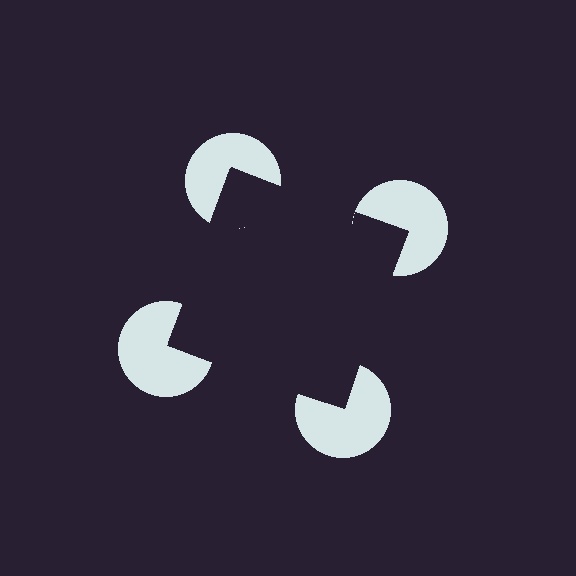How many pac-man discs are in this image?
There are 4 — one at each vertex of the illusory square.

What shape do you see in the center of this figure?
An illusory square — its edges are inferred from the aligned wedge cuts in the pac-man discs, not physically drawn.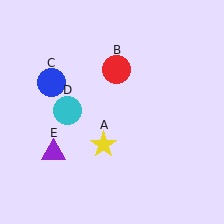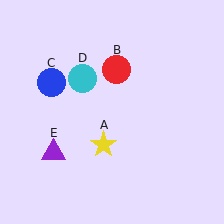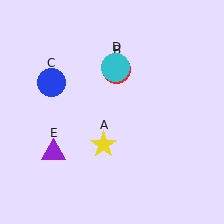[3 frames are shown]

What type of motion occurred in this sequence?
The cyan circle (object D) rotated clockwise around the center of the scene.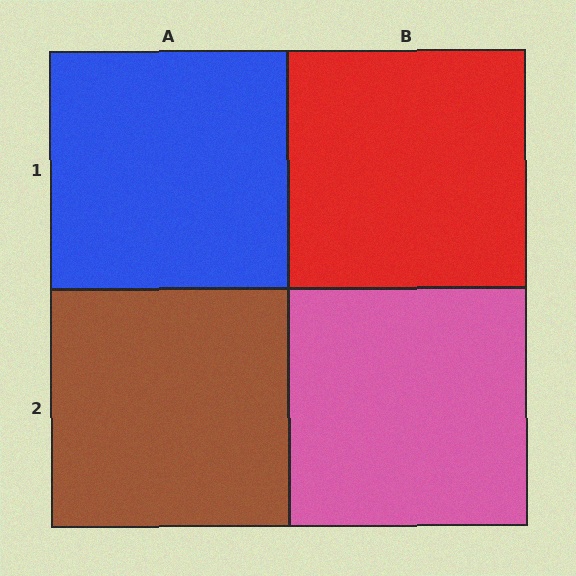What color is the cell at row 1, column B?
Red.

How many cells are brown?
1 cell is brown.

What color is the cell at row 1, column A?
Blue.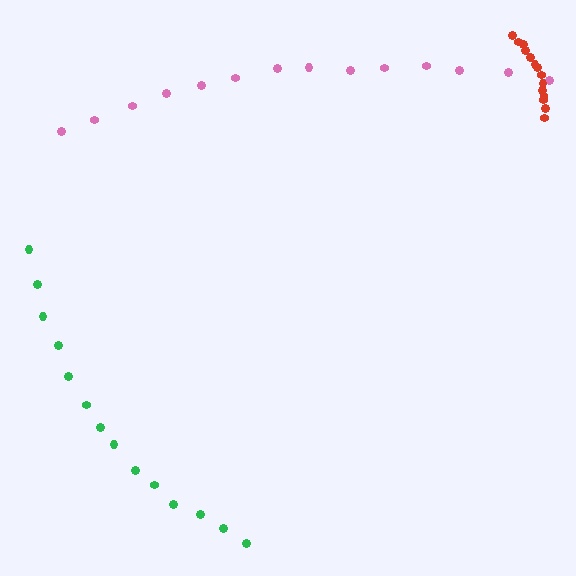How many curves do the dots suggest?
There are 3 distinct paths.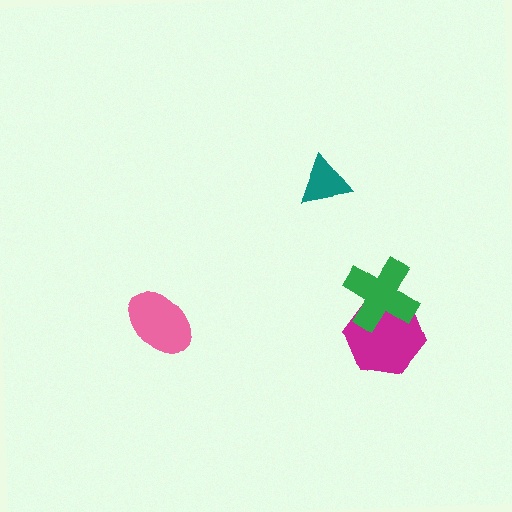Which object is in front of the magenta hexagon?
The green cross is in front of the magenta hexagon.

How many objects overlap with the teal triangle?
0 objects overlap with the teal triangle.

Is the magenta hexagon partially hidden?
Yes, it is partially covered by another shape.